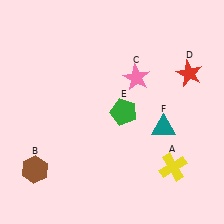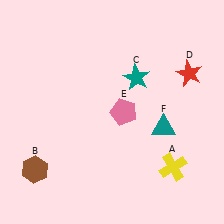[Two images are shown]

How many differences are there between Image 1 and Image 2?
There are 2 differences between the two images.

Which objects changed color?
C changed from pink to teal. E changed from green to pink.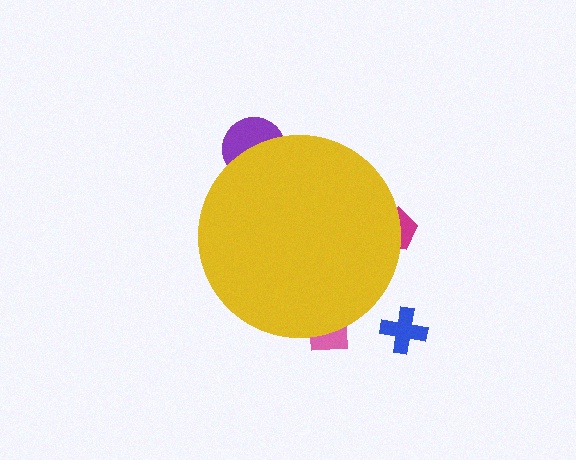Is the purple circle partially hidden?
Yes, the purple circle is partially hidden behind the yellow circle.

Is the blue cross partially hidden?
No, the blue cross is fully visible.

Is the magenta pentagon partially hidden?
Yes, the magenta pentagon is partially hidden behind the yellow circle.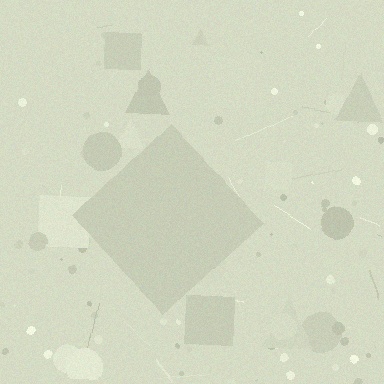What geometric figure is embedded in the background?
A diamond is embedded in the background.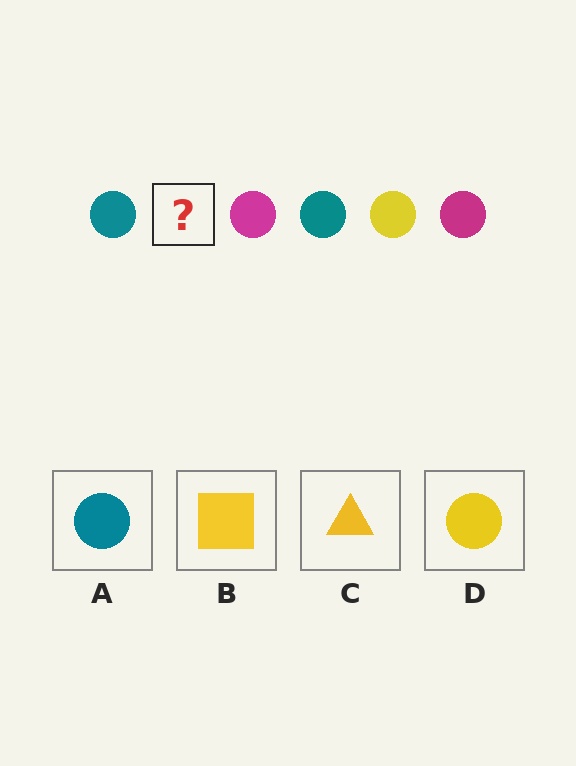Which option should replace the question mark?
Option D.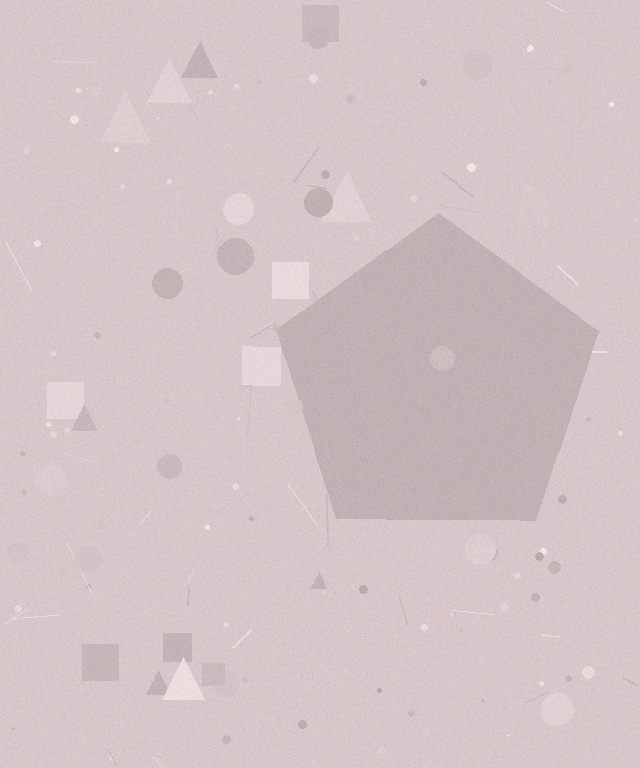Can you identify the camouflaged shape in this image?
The camouflaged shape is a pentagon.